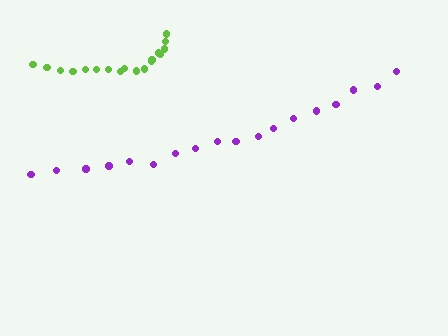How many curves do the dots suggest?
There are 2 distinct paths.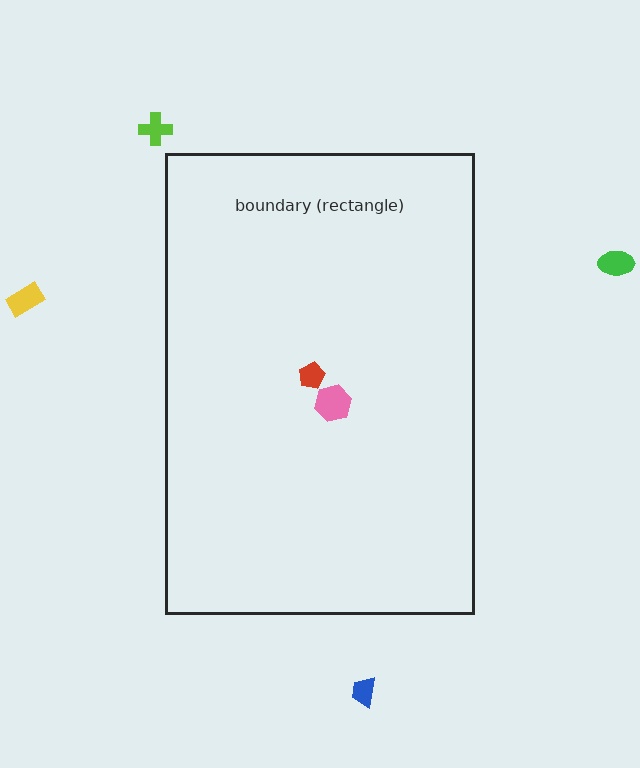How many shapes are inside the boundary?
2 inside, 4 outside.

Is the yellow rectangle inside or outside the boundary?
Outside.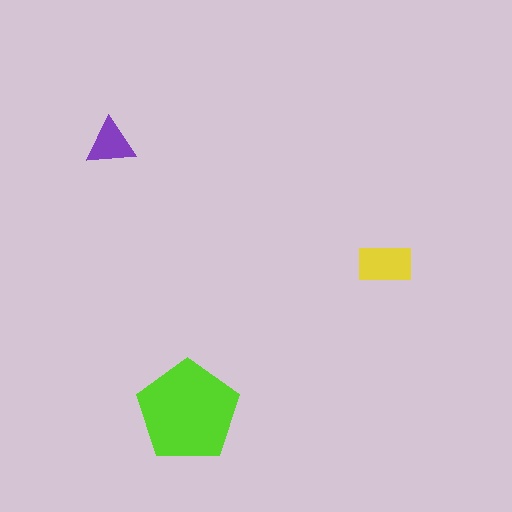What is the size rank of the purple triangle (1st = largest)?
3rd.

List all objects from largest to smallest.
The lime pentagon, the yellow rectangle, the purple triangle.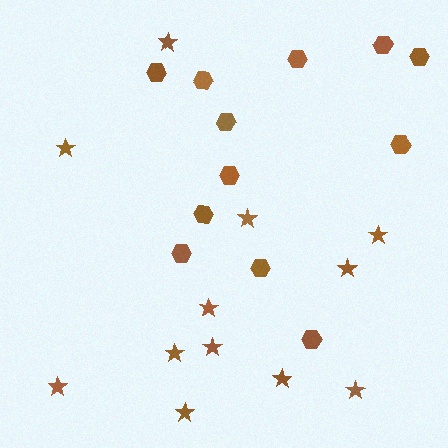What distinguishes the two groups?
There are 2 groups: one group of hexagons (12) and one group of stars (12).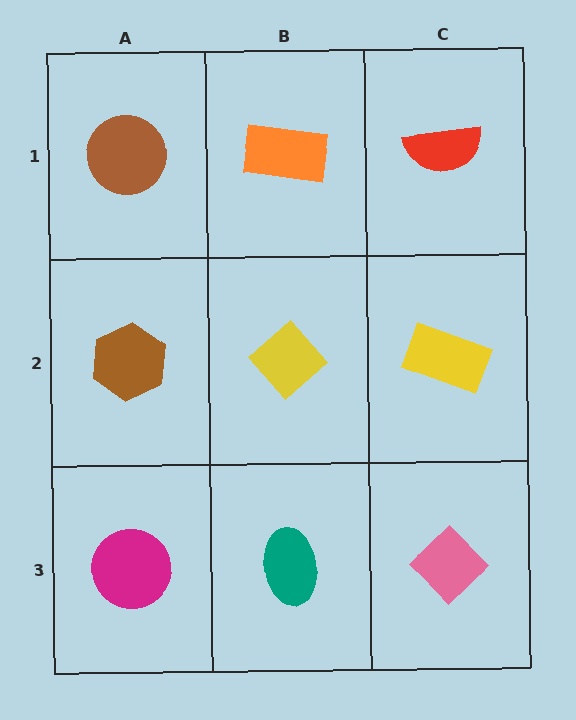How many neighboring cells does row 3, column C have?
2.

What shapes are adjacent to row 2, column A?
A brown circle (row 1, column A), a magenta circle (row 3, column A), a yellow diamond (row 2, column B).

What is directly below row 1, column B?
A yellow diamond.